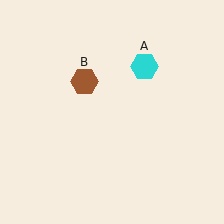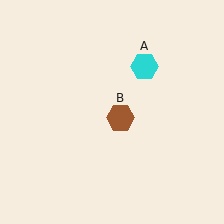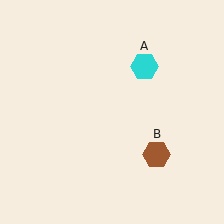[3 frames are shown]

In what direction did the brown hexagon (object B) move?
The brown hexagon (object B) moved down and to the right.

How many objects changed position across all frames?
1 object changed position: brown hexagon (object B).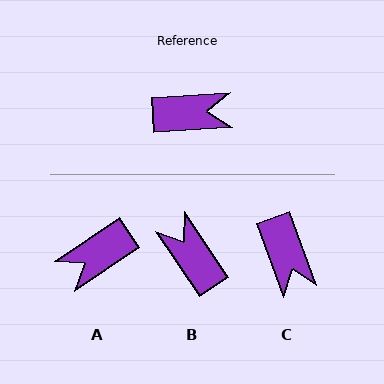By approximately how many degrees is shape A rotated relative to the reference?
Approximately 150 degrees clockwise.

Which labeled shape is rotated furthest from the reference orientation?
A, about 150 degrees away.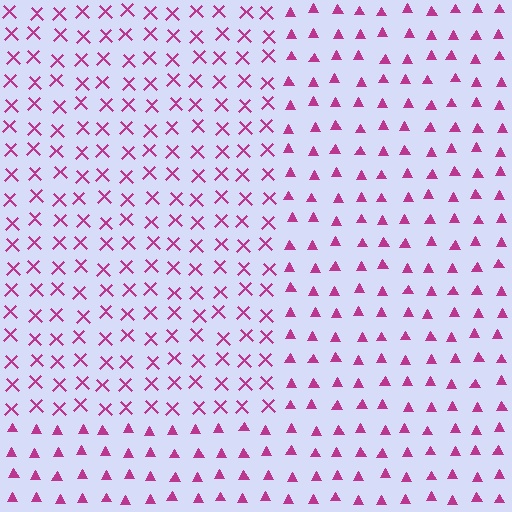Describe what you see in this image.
The image is filled with small magenta elements arranged in a uniform grid. A rectangle-shaped region contains X marks, while the surrounding area contains triangles. The boundary is defined purely by the change in element shape.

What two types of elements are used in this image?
The image uses X marks inside the rectangle region and triangles outside it.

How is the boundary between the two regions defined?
The boundary is defined by a change in element shape: X marks inside vs. triangles outside. All elements share the same color and spacing.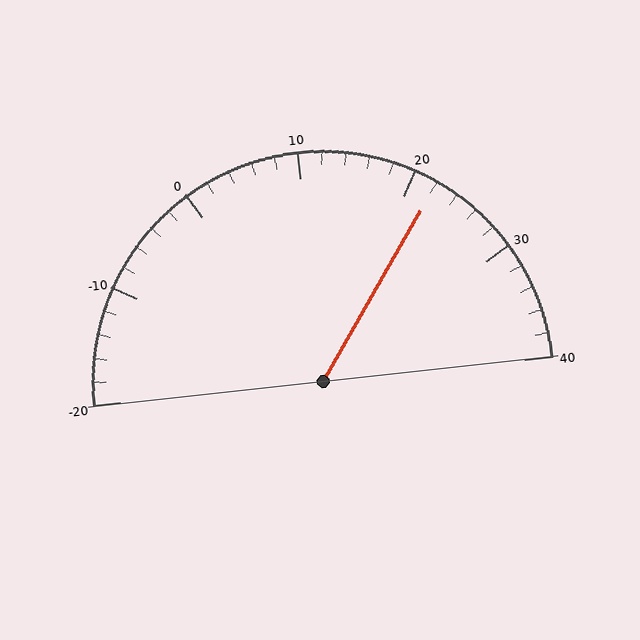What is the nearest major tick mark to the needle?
The nearest major tick mark is 20.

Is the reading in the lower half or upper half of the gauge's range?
The reading is in the upper half of the range (-20 to 40).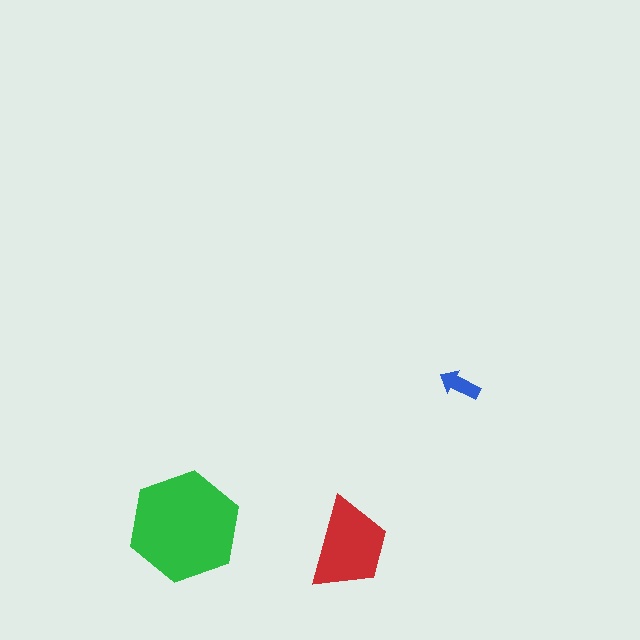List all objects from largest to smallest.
The green hexagon, the red trapezoid, the blue arrow.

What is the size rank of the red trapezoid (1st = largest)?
2nd.